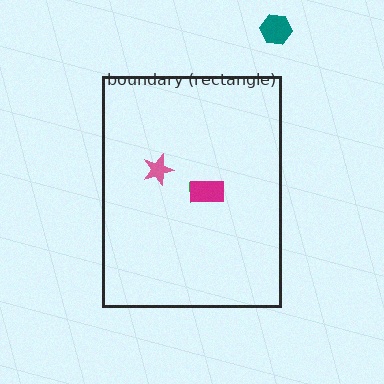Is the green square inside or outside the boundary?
Inside.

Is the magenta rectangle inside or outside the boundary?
Inside.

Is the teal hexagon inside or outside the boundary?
Outside.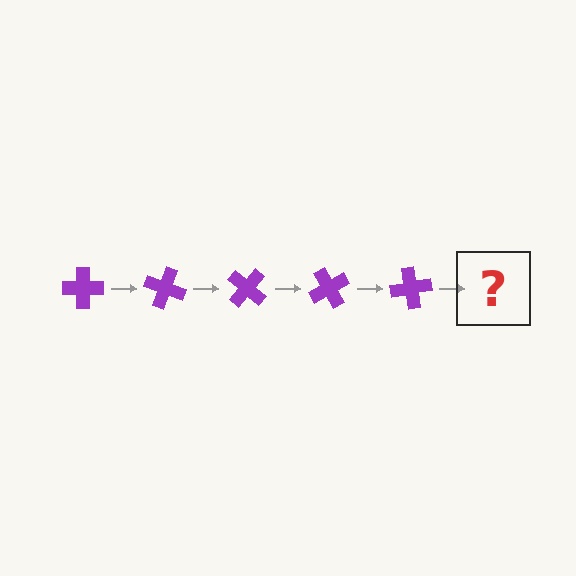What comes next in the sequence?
The next element should be a purple cross rotated 100 degrees.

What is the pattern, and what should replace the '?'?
The pattern is that the cross rotates 20 degrees each step. The '?' should be a purple cross rotated 100 degrees.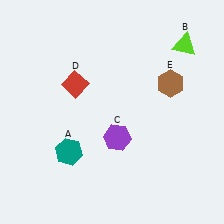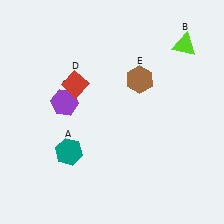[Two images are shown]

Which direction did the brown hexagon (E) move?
The brown hexagon (E) moved left.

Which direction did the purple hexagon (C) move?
The purple hexagon (C) moved left.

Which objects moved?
The objects that moved are: the purple hexagon (C), the brown hexagon (E).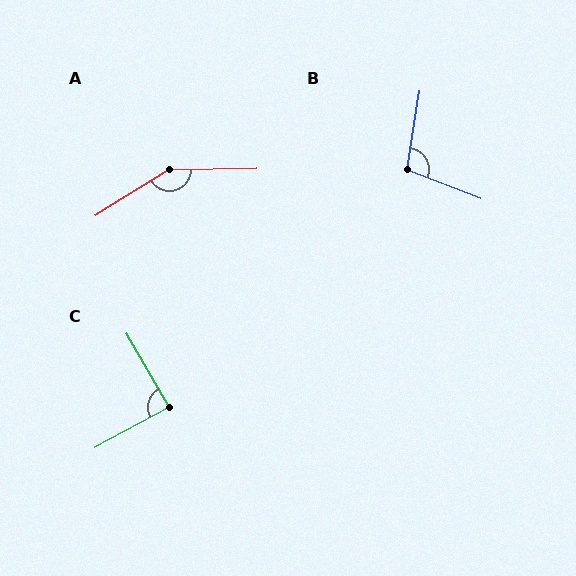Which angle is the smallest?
C, at approximately 88 degrees.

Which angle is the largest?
A, at approximately 149 degrees.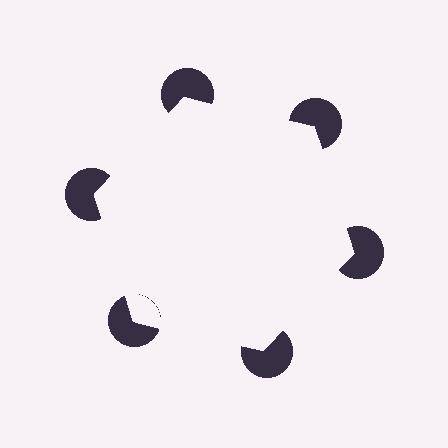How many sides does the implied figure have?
6 sides.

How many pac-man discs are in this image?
There are 6 — one at each vertex of the illusory hexagon.